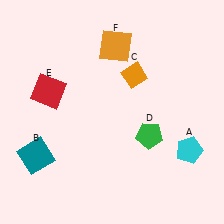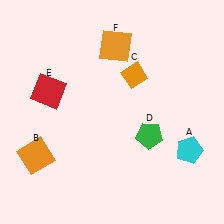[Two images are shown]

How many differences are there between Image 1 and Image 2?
There is 1 difference between the two images.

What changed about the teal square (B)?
In Image 1, B is teal. In Image 2, it changed to orange.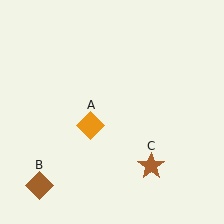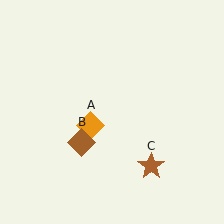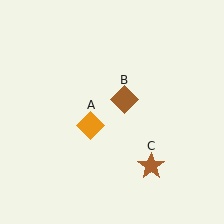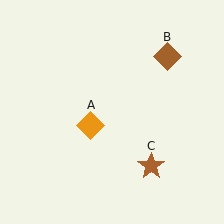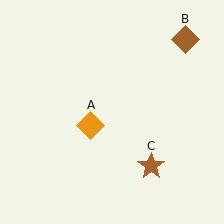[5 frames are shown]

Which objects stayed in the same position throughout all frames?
Orange diamond (object A) and brown star (object C) remained stationary.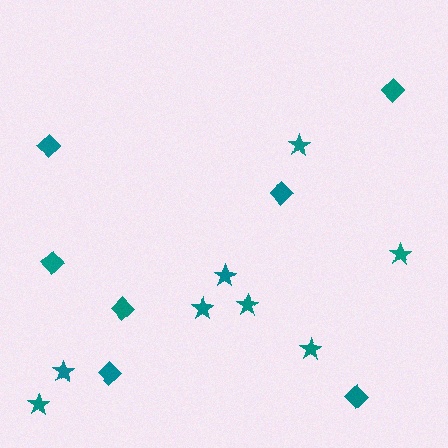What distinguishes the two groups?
There are 2 groups: one group of diamonds (7) and one group of stars (8).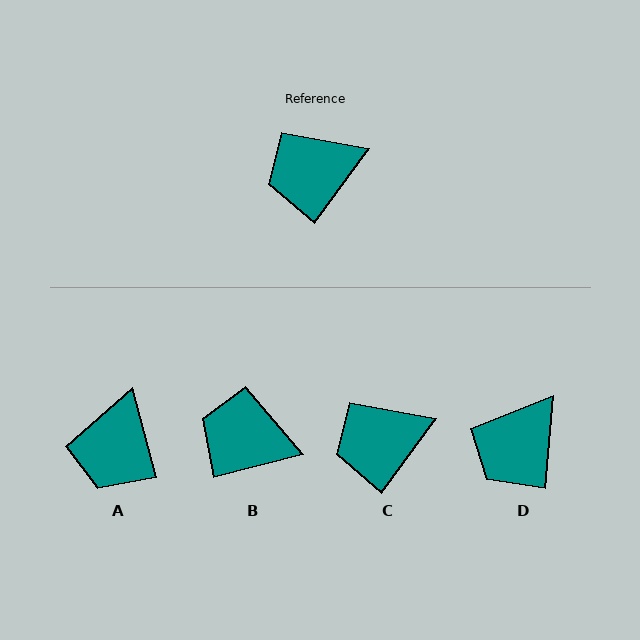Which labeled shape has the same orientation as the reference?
C.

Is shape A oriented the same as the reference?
No, it is off by about 51 degrees.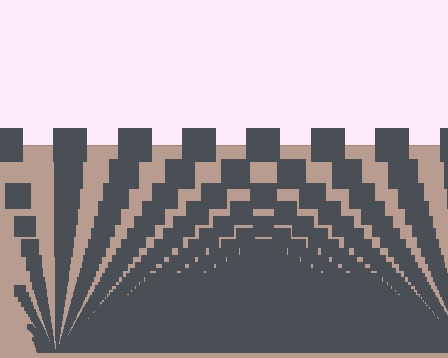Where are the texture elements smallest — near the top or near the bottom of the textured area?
Near the bottom.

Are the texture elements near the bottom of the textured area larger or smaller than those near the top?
Smaller. The gradient is inverted — elements near the bottom are smaller and denser.